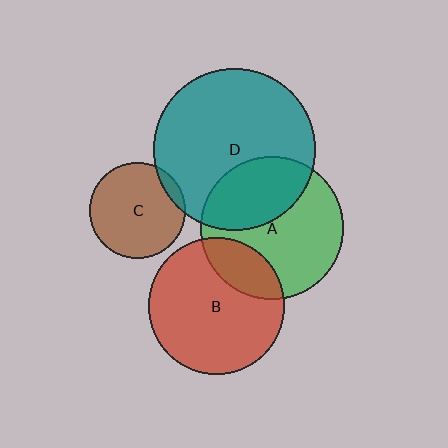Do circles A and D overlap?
Yes.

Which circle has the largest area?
Circle D (teal).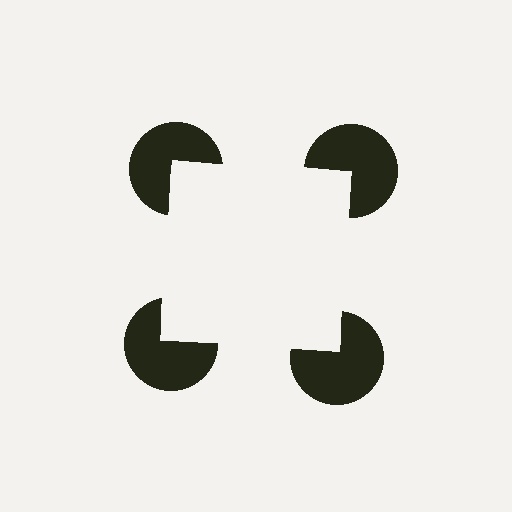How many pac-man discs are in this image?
There are 4 — one at each vertex of the illusory square.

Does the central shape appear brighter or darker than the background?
It typically appears slightly brighter than the background, even though no actual brightness change is drawn.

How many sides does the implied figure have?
4 sides.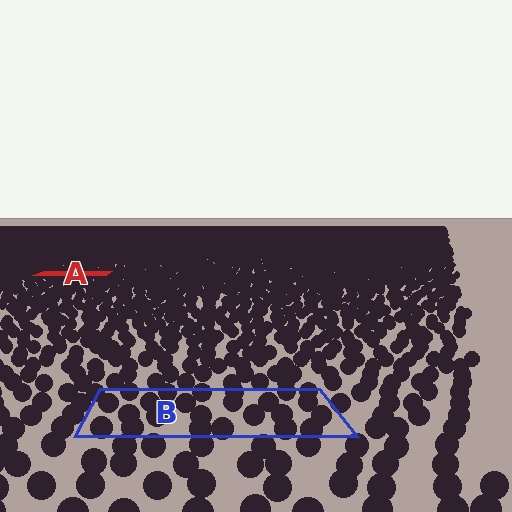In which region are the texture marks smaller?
The texture marks are smaller in region A, because it is farther away.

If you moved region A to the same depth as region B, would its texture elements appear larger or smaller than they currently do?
They would appear larger. At a closer depth, the same texture elements are projected at a bigger on-screen size.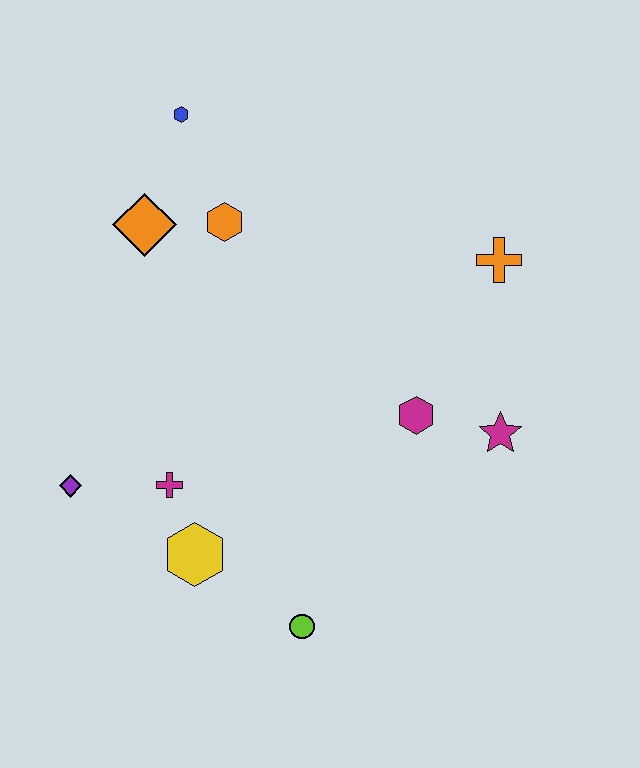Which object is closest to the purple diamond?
The magenta cross is closest to the purple diamond.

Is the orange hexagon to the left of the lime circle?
Yes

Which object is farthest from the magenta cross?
The orange cross is farthest from the magenta cross.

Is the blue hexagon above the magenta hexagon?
Yes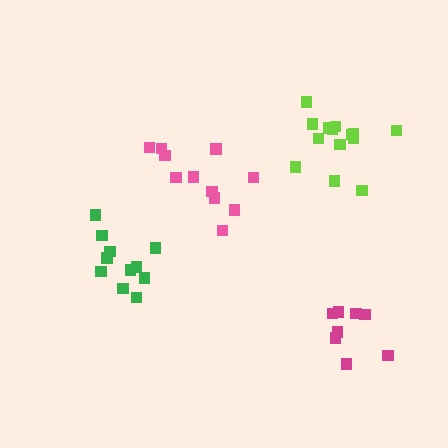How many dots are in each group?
Group 1: 8 dots, Group 2: 11 dots, Group 3: 14 dots, Group 4: 11 dots (44 total).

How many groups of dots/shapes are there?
There are 4 groups.